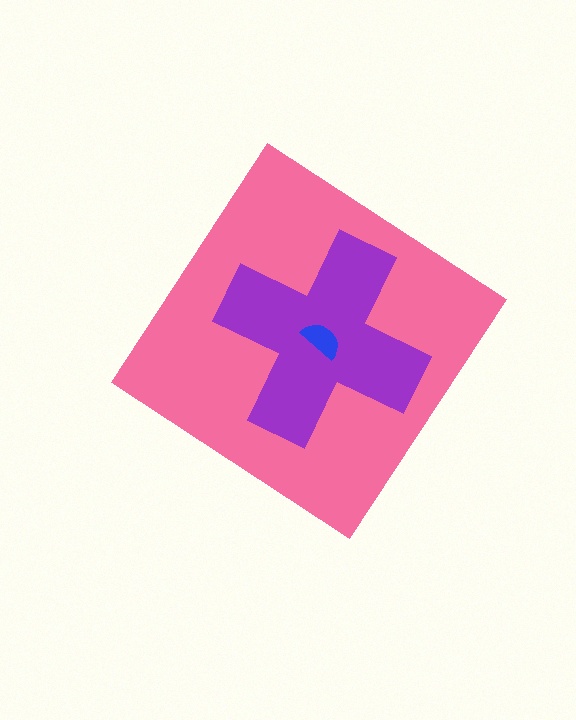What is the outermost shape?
The pink diamond.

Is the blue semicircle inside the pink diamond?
Yes.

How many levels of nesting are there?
3.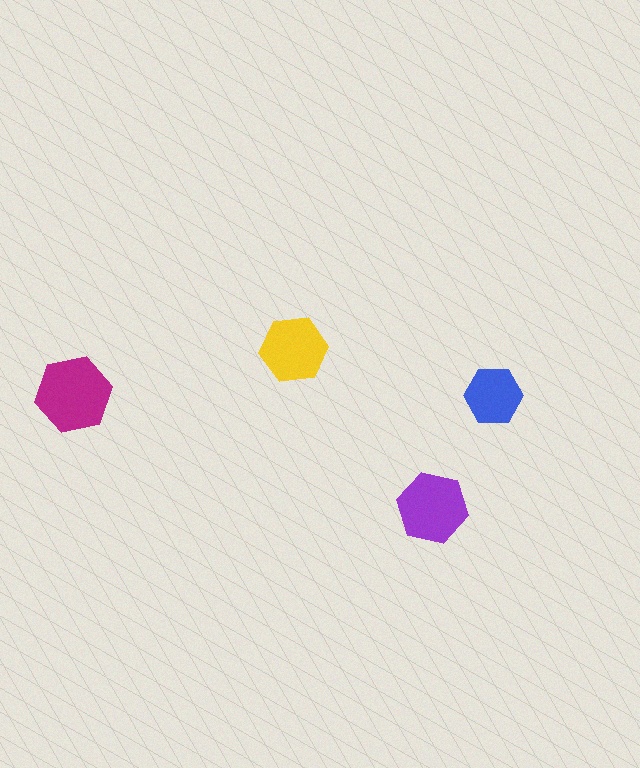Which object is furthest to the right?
The blue hexagon is rightmost.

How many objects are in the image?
There are 4 objects in the image.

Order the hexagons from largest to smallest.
the magenta one, the purple one, the yellow one, the blue one.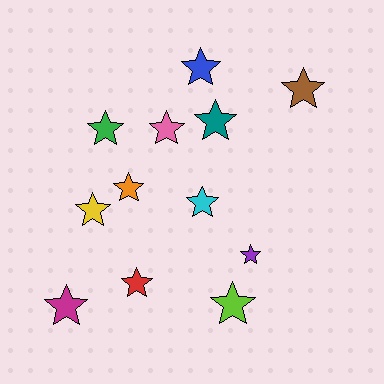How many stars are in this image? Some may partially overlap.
There are 12 stars.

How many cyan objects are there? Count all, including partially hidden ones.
There is 1 cyan object.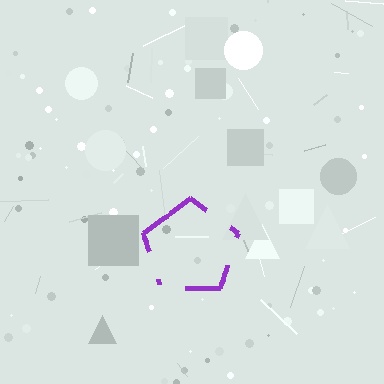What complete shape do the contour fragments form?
The contour fragments form a pentagon.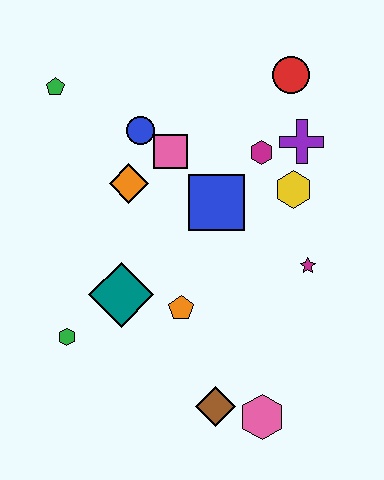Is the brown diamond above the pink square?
No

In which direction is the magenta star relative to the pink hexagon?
The magenta star is above the pink hexagon.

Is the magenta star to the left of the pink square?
No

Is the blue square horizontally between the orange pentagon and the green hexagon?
No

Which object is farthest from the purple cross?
The green hexagon is farthest from the purple cross.